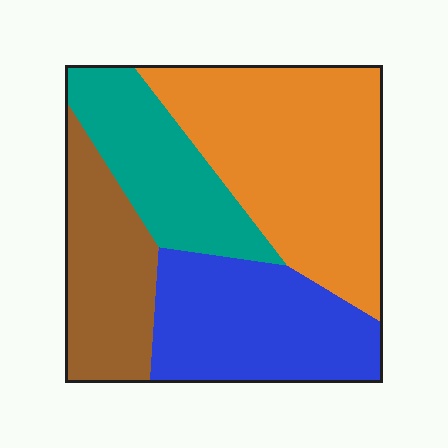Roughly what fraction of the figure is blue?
Blue takes up between a sixth and a third of the figure.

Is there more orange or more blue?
Orange.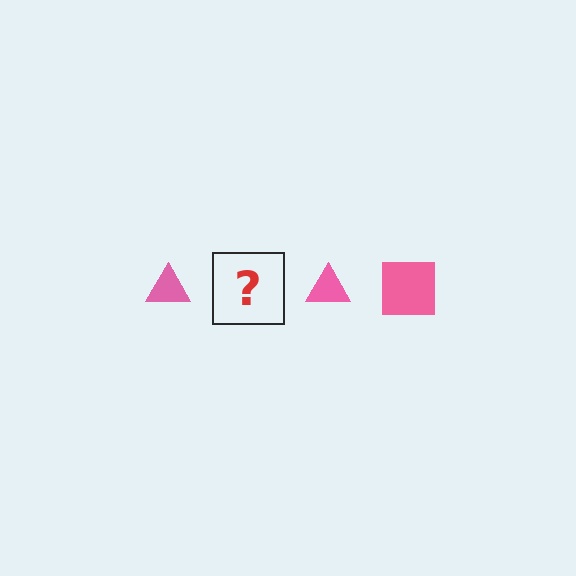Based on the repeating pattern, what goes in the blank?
The blank should be a pink square.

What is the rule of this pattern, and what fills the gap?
The rule is that the pattern cycles through triangle, square shapes in pink. The gap should be filled with a pink square.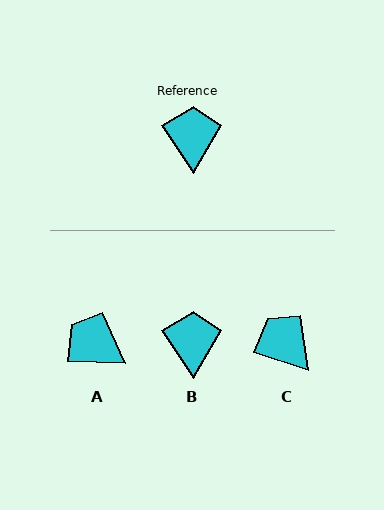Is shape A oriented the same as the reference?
No, it is off by about 54 degrees.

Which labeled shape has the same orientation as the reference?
B.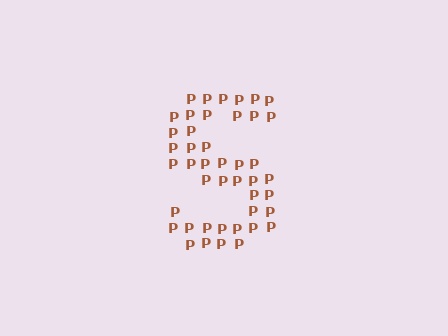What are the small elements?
The small elements are letter P's.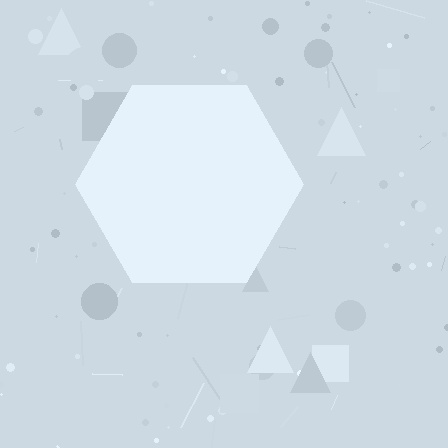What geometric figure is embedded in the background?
A hexagon is embedded in the background.